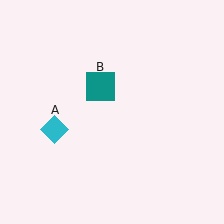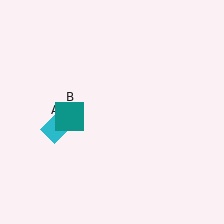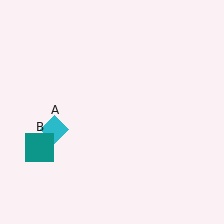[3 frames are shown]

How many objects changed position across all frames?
1 object changed position: teal square (object B).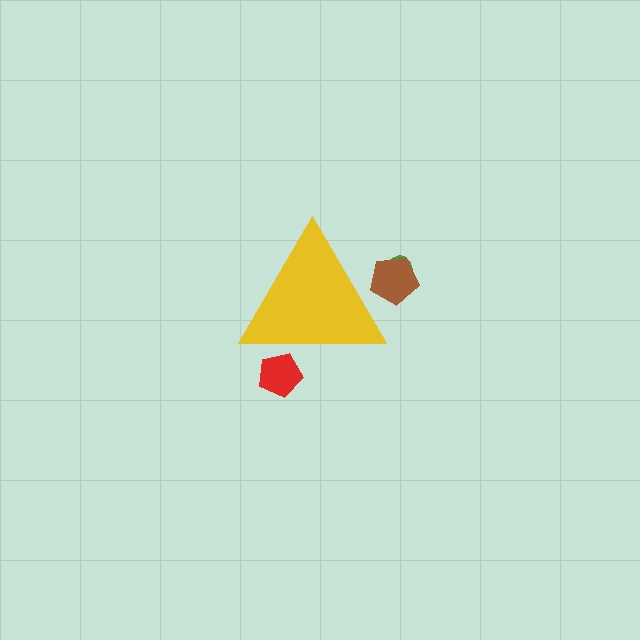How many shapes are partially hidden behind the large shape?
3 shapes are partially hidden.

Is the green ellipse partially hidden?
Yes, the green ellipse is partially hidden behind the yellow triangle.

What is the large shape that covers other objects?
A yellow triangle.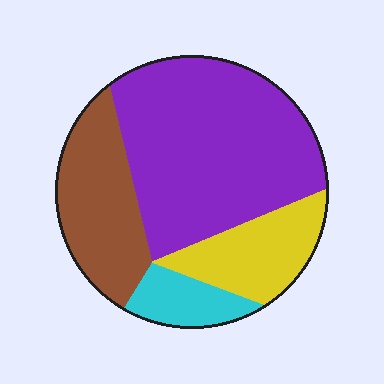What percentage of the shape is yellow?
Yellow covers around 15% of the shape.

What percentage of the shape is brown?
Brown covers around 25% of the shape.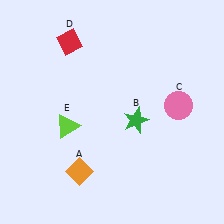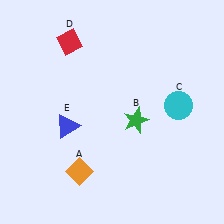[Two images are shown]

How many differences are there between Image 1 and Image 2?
There are 2 differences between the two images.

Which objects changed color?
C changed from pink to cyan. E changed from lime to blue.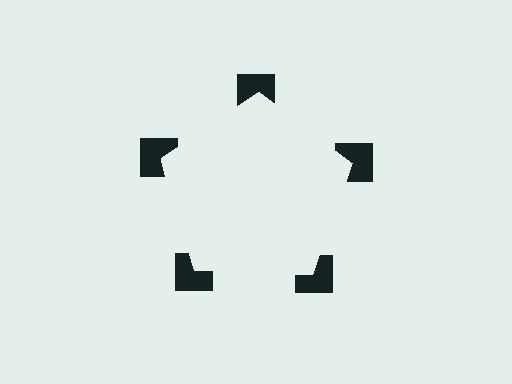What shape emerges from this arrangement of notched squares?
An illusory pentagon — its edges are inferred from the aligned wedge cuts in the notched squares, not physically drawn.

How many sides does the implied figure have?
5 sides.